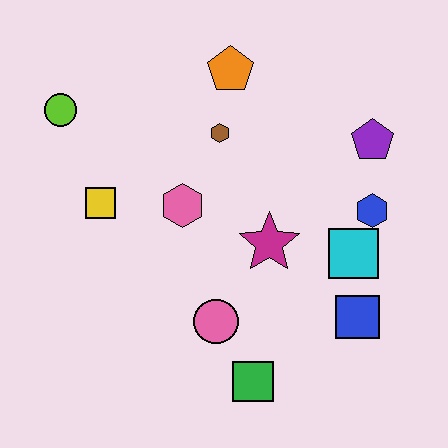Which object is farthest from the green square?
The lime circle is farthest from the green square.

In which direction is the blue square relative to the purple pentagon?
The blue square is below the purple pentagon.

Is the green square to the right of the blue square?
No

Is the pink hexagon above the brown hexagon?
No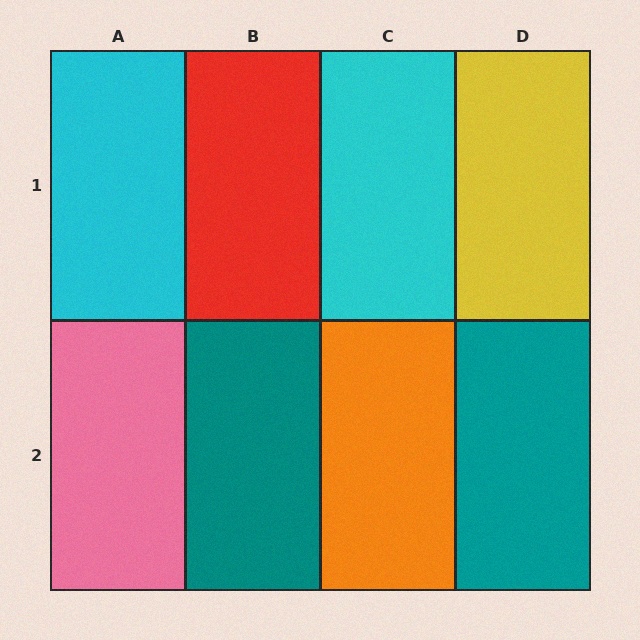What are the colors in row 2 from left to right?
Pink, teal, orange, teal.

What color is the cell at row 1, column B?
Red.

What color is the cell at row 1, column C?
Cyan.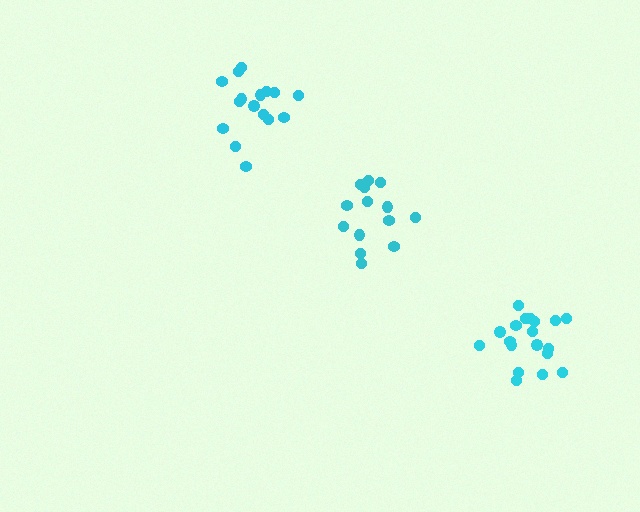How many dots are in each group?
Group 1: 14 dots, Group 2: 16 dots, Group 3: 19 dots (49 total).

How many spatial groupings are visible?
There are 3 spatial groupings.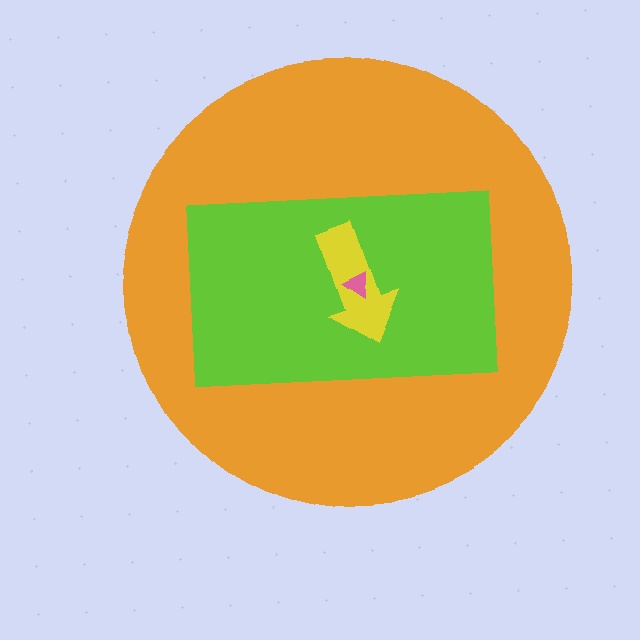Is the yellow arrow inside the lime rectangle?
Yes.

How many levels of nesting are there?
4.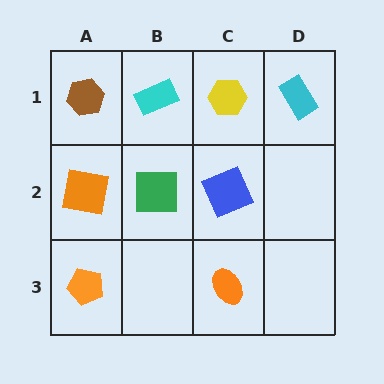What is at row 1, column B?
A cyan rectangle.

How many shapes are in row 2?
3 shapes.